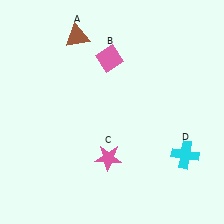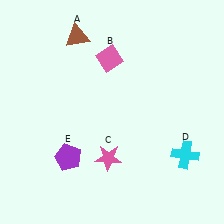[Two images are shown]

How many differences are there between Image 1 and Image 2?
There is 1 difference between the two images.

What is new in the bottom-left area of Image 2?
A purple pentagon (E) was added in the bottom-left area of Image 2.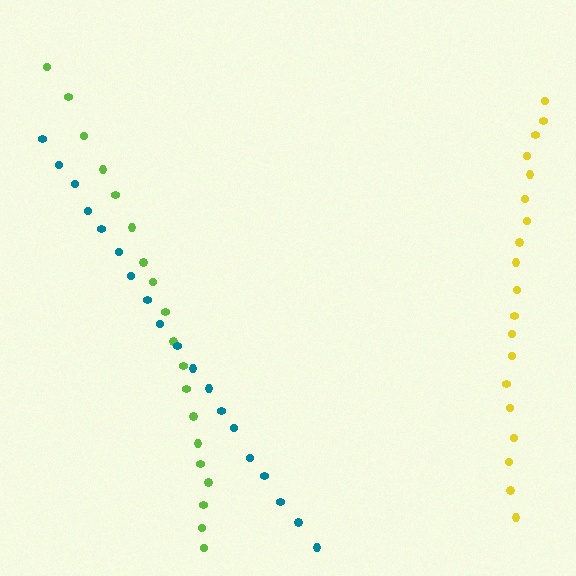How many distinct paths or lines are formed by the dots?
There are 3 distinct paths.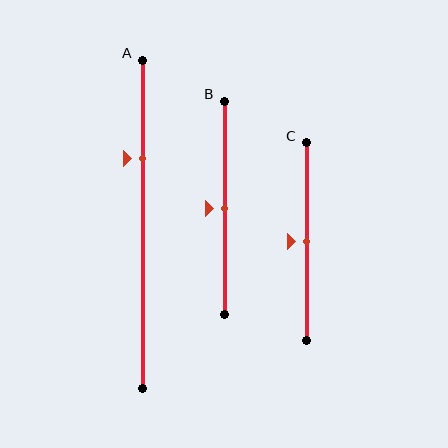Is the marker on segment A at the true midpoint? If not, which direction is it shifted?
No, the marker on segment A is shifted upward by about 20% of the segment length.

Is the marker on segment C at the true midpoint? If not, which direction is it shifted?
Yes, the marker on segment C is at the true midpoint.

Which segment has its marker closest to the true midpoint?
Segment B has its marker closest to the true midpoint.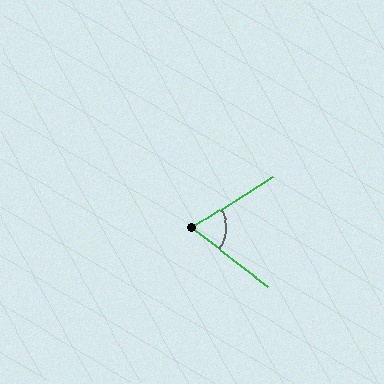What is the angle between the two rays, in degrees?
Approximately 70 degrees.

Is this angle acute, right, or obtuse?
It is acute.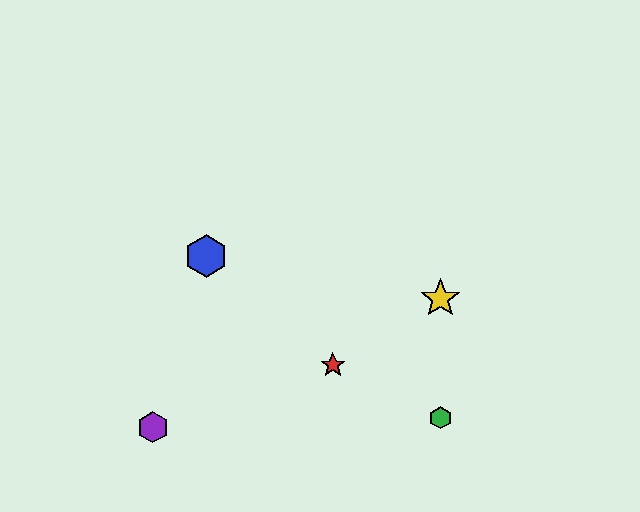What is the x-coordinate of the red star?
The red star is at x≈333.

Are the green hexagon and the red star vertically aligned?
No, the green hexagon is at x≈440 and the red star is at x≈333.